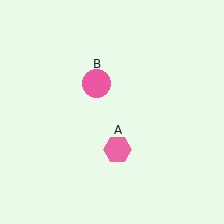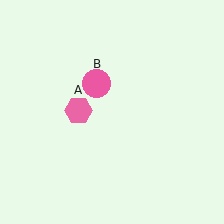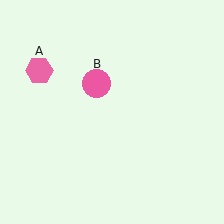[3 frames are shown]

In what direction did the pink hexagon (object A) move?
The pink hexagon (object A) moved up and to the left.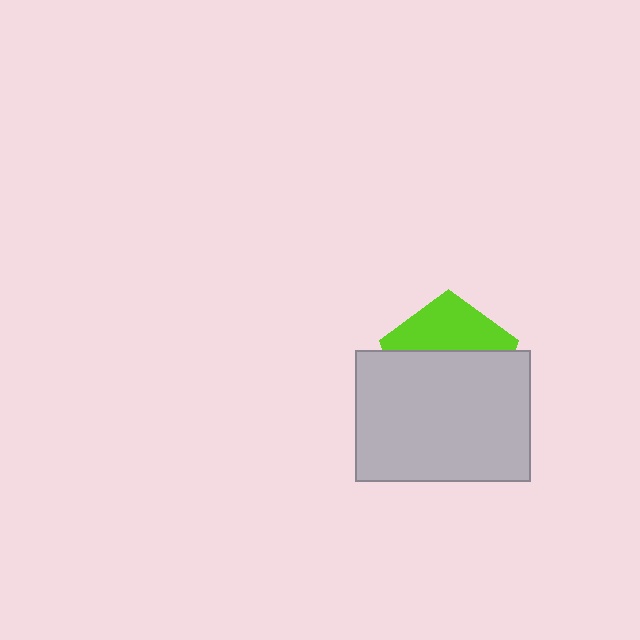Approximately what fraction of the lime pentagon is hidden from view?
Roughly 62% of the lime pentagon is hidden behind the light gray rectangle.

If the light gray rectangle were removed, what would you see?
You would see the complete lime pentagon.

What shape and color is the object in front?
The object in front is a light gray rectangle.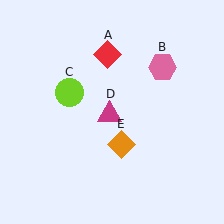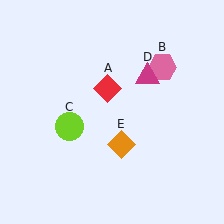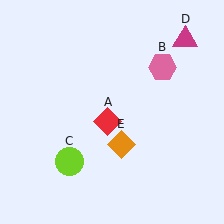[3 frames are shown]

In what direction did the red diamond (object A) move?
The red diamond (object A) moved down.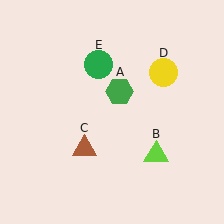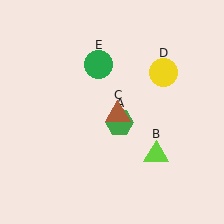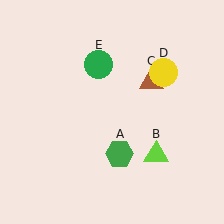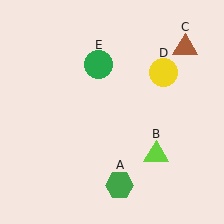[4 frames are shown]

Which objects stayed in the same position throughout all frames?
Lime triangle (object B) and yellow circle (object D) and green circle (object E) remained stationary.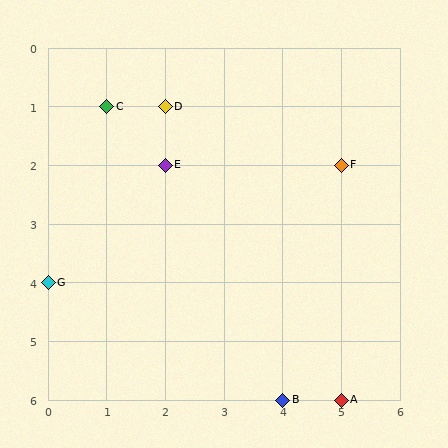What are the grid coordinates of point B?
Point B is at grid coordinates (4, 6).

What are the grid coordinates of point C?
Point C is at grid coordinates (1, 1).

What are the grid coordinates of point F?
Point F is at grid coordinates (5, 2).